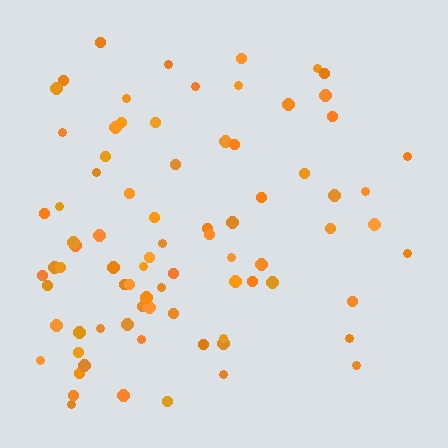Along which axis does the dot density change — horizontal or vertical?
Horizontal.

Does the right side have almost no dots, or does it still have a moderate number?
Still a moderate number, just noticeably fewer than the left.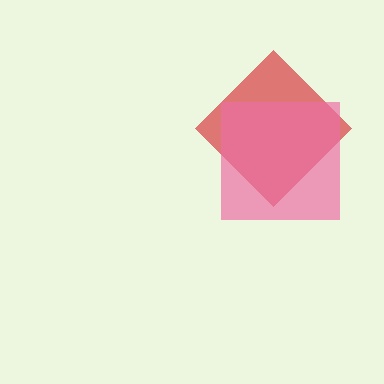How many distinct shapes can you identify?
There are 2 distinct shapes: a red diamond, a pink square.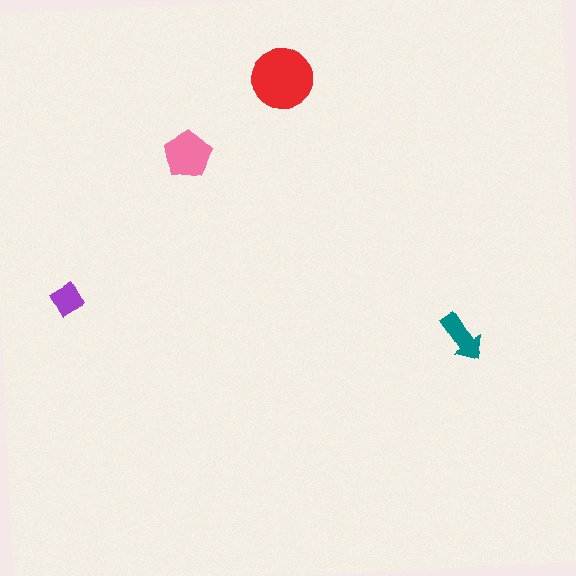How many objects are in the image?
There are 4 objects in the image.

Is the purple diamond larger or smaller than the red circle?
Smaller.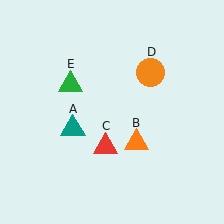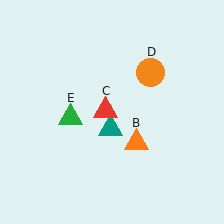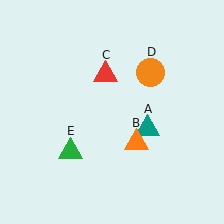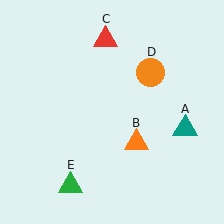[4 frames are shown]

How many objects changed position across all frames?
3 objects changed position: teal triangle (object A), red triangle (object C), green triangle (object E).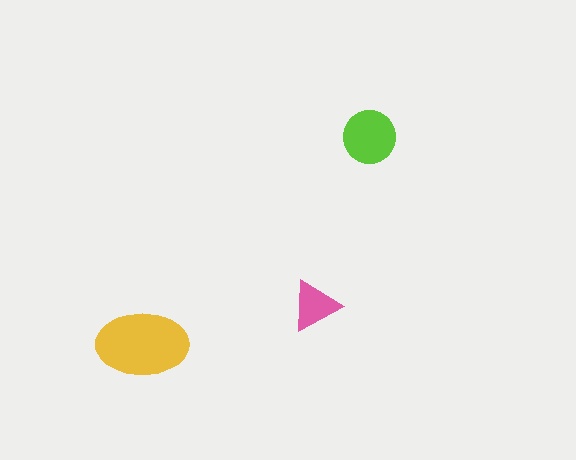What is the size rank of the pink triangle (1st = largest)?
3rd.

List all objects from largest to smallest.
The yellow ellipse, the lime circle, the pink triangle.